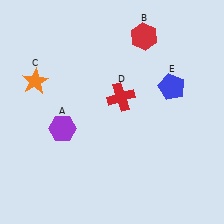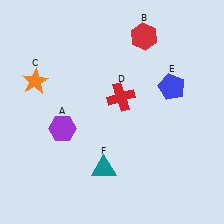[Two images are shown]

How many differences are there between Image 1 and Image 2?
There is 1 difference between the two images.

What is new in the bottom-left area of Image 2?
A teal triangle (F) was added in the bottom-left area of Image 2.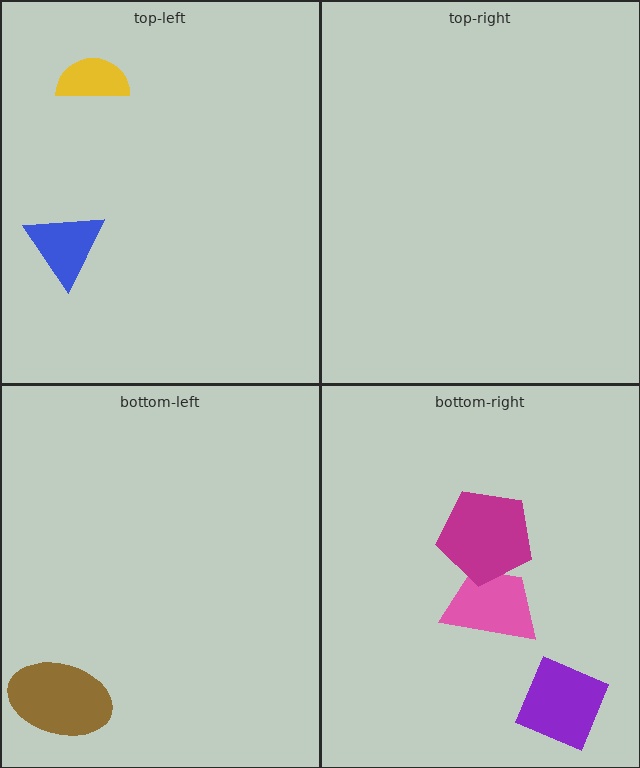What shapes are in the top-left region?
The blue triangle, the yellow semicircle.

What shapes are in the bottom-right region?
The purple diamond, the pink trapezoid, the magenta pentagon.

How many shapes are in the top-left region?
2.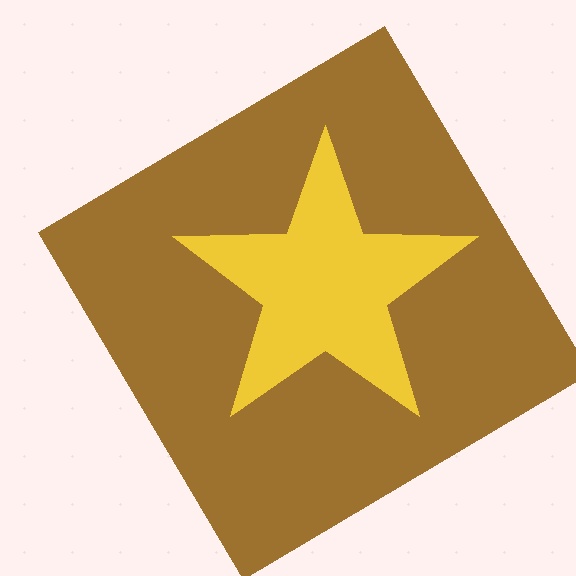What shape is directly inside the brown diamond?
The yellow star.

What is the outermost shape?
The brown diamond.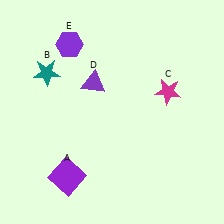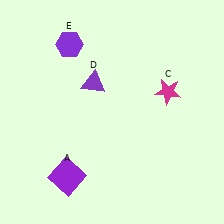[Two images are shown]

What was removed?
The teal star (B) was removed in Image 2.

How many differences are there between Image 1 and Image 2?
There is 1 difference between the two images.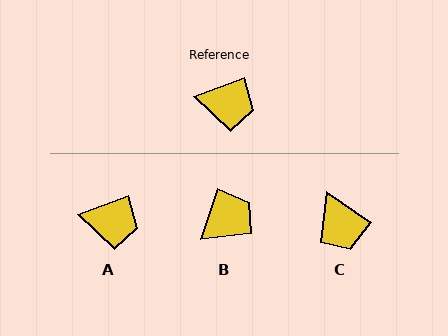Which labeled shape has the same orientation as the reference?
A.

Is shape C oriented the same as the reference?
No, it is off by about 54 degrees.